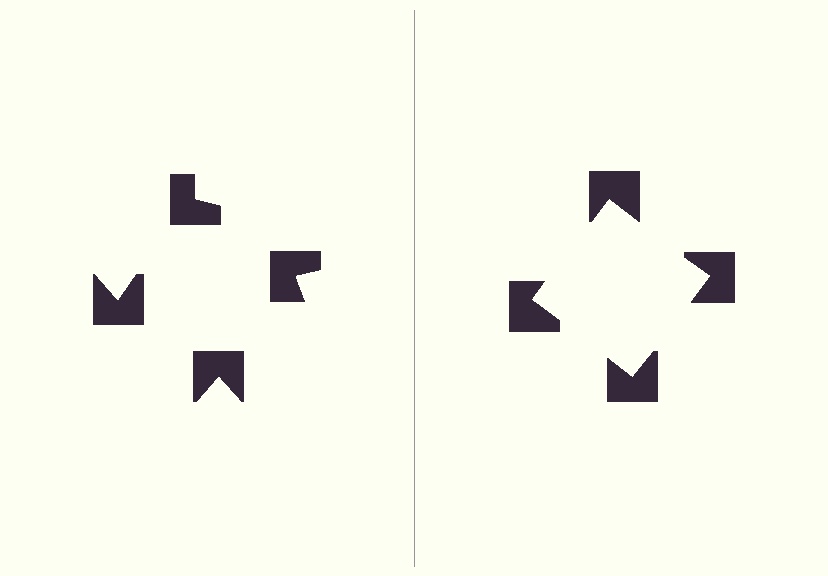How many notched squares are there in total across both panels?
8 — 4 on each side.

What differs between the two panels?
The notched squares are positioned identically on both sides; only the wedge orientations differ. On the right they align to a square; on the left they are misaligned.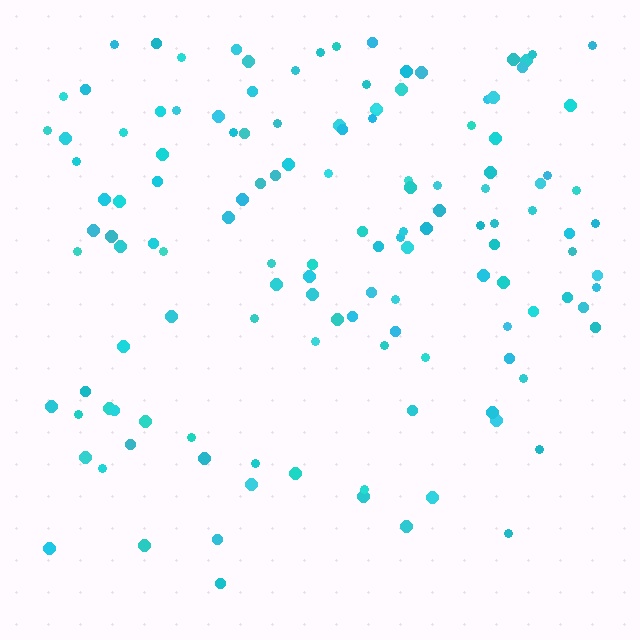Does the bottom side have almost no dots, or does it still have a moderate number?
Still a moderate number, just noticeably fewer than the top.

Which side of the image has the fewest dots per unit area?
The bottom.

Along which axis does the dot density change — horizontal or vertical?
Vertical.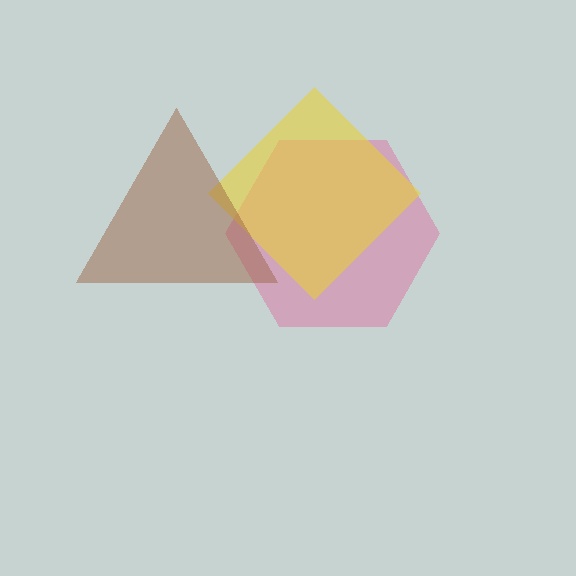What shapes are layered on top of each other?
The layered shapes are: a pink hexagon, a yellow diamond, a brown triangle.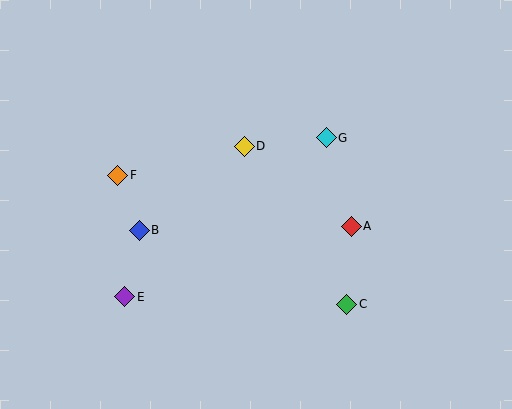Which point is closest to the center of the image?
Point D at (244, 146) is closest to the center.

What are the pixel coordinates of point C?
Point C is at (347, 304).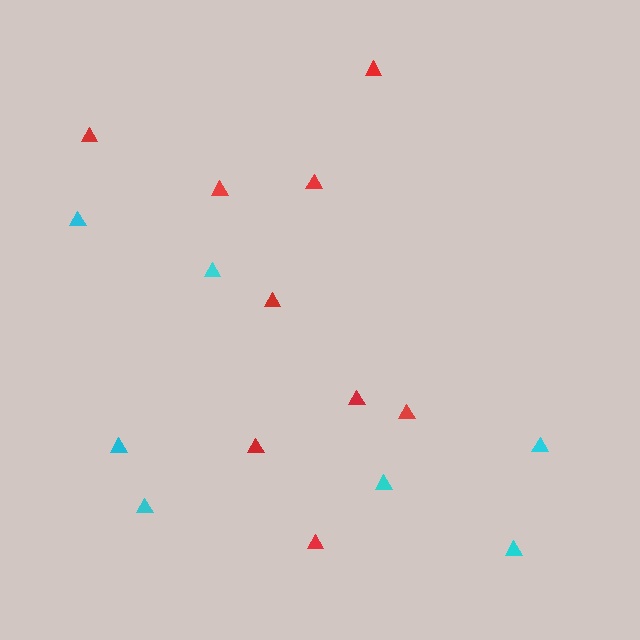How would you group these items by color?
There are 2 groups: one group of cyan triangles (7) and one group of red triangles (9).